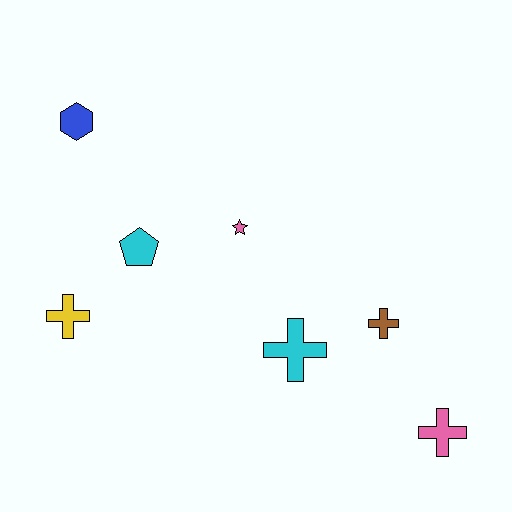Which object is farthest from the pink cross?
The blue hexagon is farthest from the pink cross.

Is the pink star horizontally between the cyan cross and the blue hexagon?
Yes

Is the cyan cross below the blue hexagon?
Yes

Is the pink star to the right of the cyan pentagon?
Yes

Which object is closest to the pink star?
The cyan pentagon is closest to the pink star.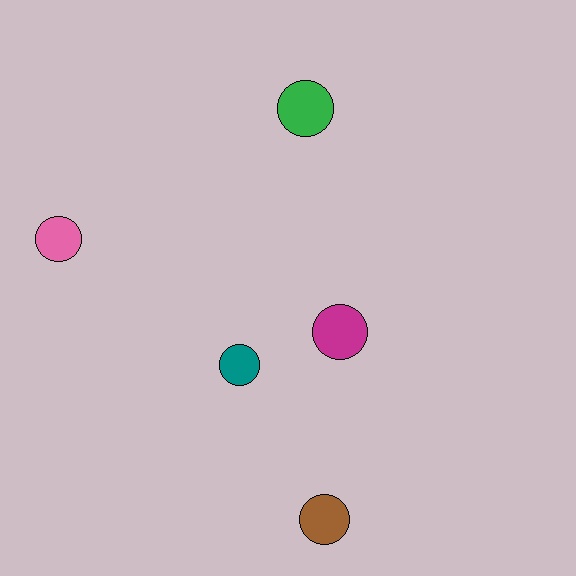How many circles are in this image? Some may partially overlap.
There are 5 circles.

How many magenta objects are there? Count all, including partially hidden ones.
There is 1 magenta object.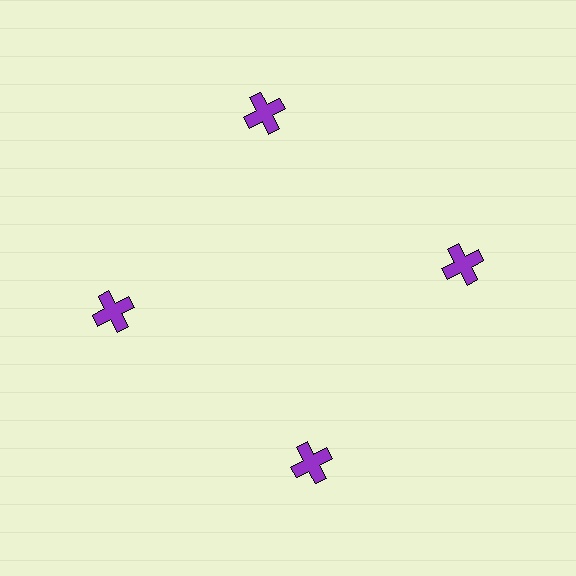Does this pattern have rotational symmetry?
Yes, this pattern has 4-fold rotational symmetry. It looks the same after rotating 90 degrees around the center.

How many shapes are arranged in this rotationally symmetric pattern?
There are 4 shapes, arranged in 4 groups of 1.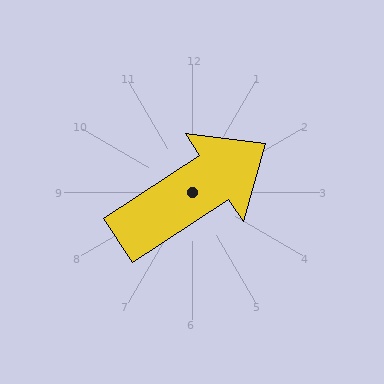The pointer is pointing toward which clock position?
Roughly 2 o'clock.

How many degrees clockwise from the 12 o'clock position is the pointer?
Approximately 57 degrees.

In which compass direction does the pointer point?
Northeast.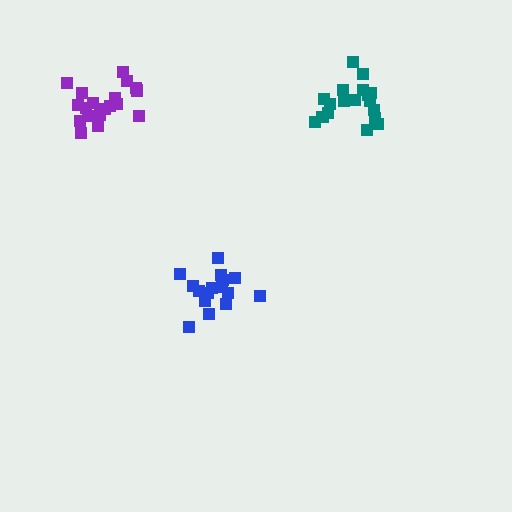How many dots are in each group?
Group 1: 16 dots, Group 2: 19 dots, Group 3: 18 dots (53 total).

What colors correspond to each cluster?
The clusters are colored: blue, purple, teal.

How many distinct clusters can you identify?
There are 3 distinct clusters.